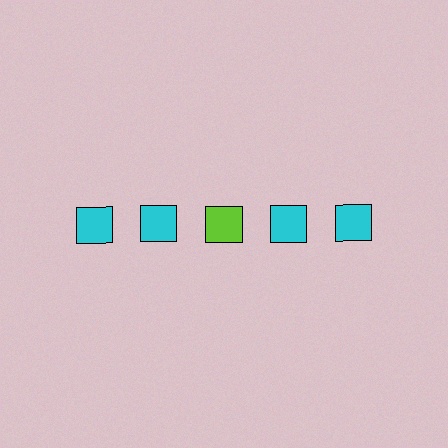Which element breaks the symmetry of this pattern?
The lime square in the top row, center column breaks the symmetry. All other shapes are cyan squares.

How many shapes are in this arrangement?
There are 5 shapes arranged in a grid pattern.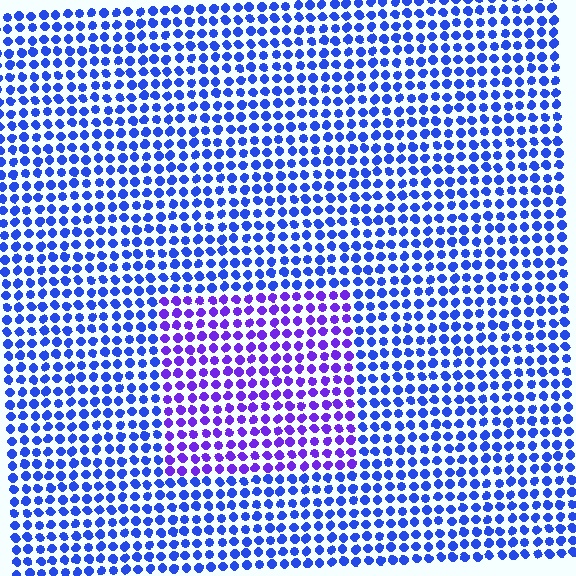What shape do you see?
I see a rectangle.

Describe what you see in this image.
The image is filled with small blue elements in a uniform arrangement. A rectangle-shaped region is visible where the elements are tinted to a slightly different hue, forming a subtle color boundary.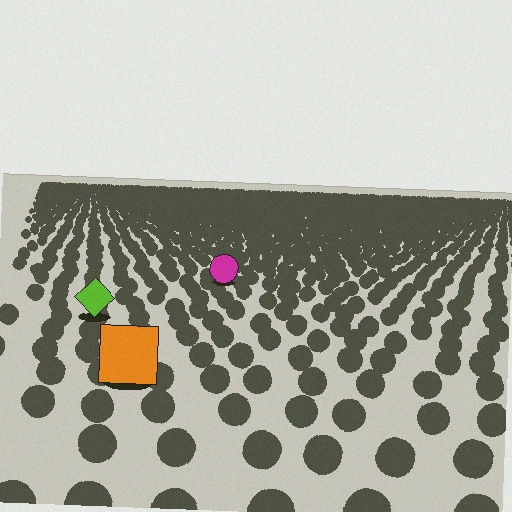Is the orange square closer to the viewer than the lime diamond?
Yes. The orange square is closer — you can tell from the texture gradient: the ground texture is coarser near it.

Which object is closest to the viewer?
The orange square is closest. The texture marks near it are larger and more spread out.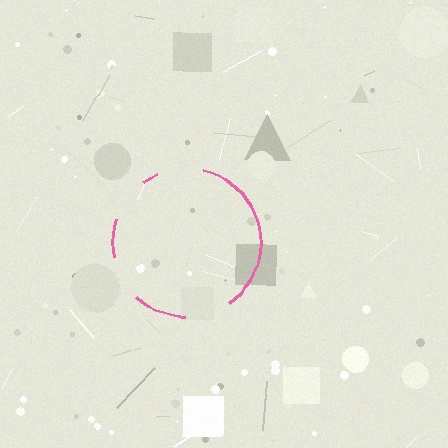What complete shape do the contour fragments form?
The contour fragments form a circle.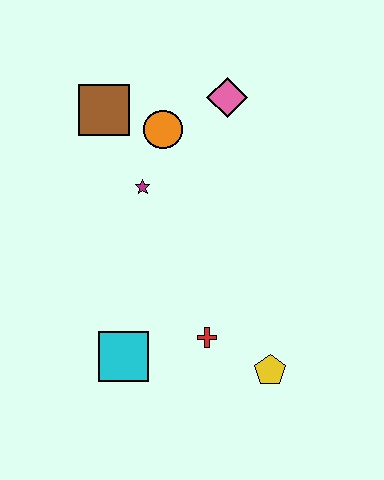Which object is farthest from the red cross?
The brown square is farthest from the red cross.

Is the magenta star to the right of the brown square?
Yes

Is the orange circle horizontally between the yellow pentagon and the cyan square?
Yes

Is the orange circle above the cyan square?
Yes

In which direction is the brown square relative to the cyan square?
The brown square is above the cyan square.